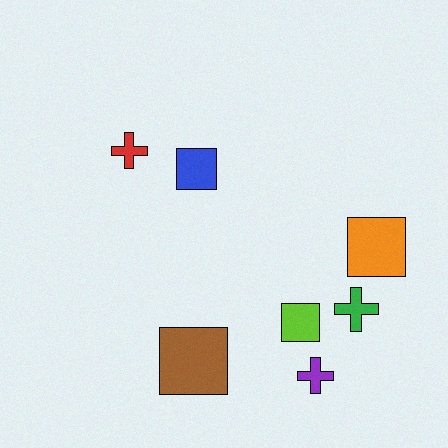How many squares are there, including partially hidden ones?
There are 4 squares.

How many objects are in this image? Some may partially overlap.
There are 7 objects.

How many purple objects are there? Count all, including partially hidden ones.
There is 1 purple object.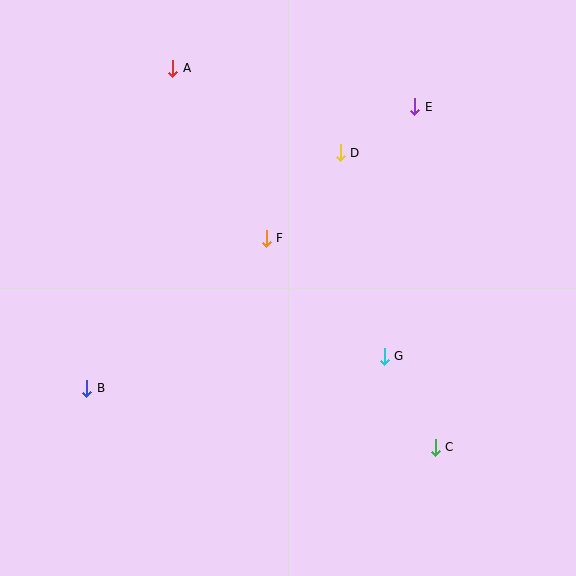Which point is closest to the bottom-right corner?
Point C is closest to the bottom-right corner.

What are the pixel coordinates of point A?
Point A is at (173, 68).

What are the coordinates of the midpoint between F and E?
The midpoint between F and E is at (341, 172).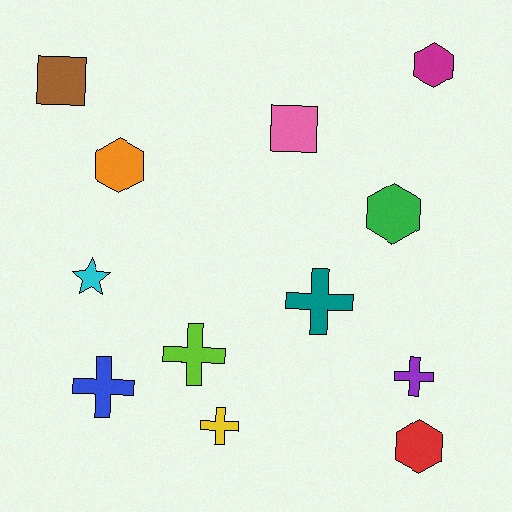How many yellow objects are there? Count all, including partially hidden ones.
There is 1 yellow object.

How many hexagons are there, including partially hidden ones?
There are 4 hexagons.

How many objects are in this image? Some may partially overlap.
There are 12 objects.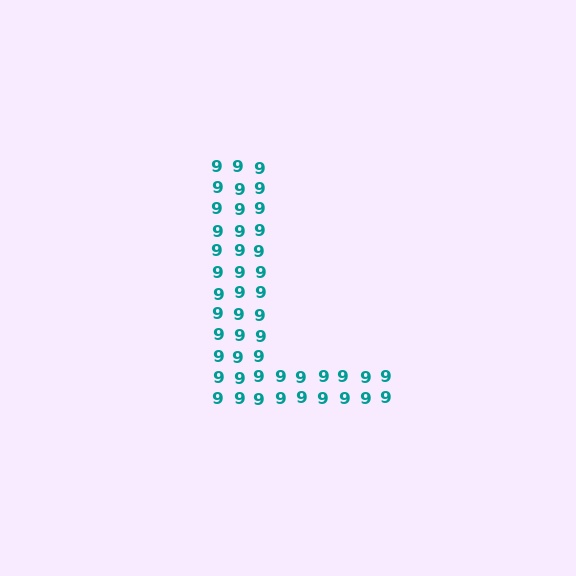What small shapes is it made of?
It is made of small digit 9's.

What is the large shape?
The large shape is the letter L.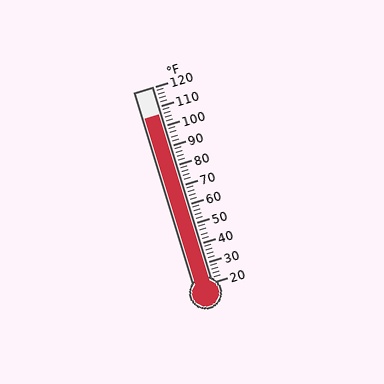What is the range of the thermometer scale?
The thermometer scale ranges from 20°F to 120°F.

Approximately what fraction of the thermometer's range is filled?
The thermometer is filled to approximately 85% of its range.